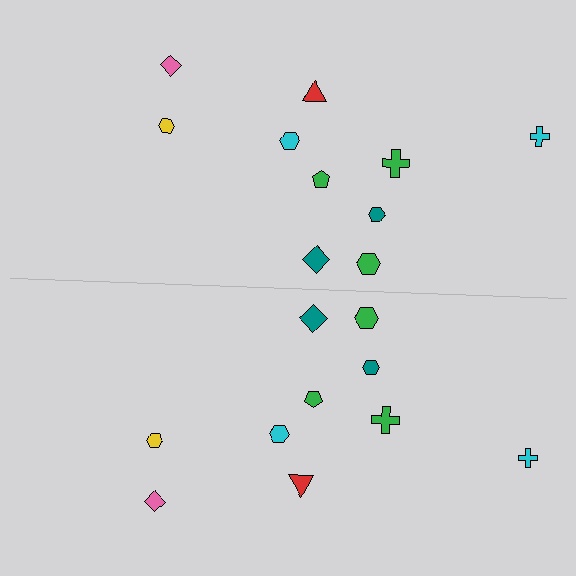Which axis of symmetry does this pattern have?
The pattern has a horizontal axis of symmetry running through the center of the image.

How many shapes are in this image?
There are 20 shapes in this image.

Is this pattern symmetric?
Yes, this pattern has bilateral (reflection) symmetry.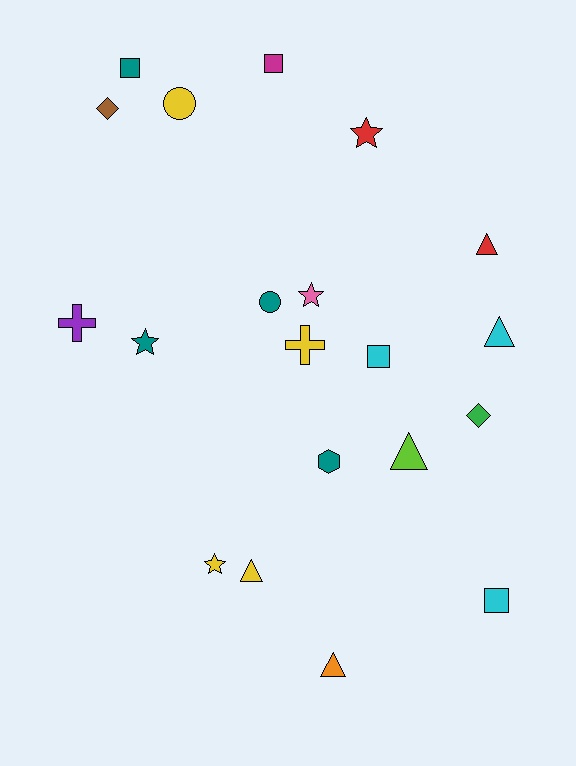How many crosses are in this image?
There are 2 crosses.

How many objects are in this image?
There are 20 objects.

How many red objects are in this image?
There are 2 red objects.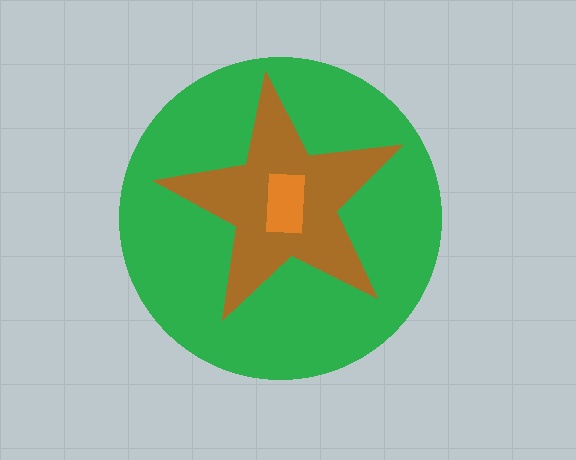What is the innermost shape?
The orange rectangle.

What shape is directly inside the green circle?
The brown star.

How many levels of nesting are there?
3.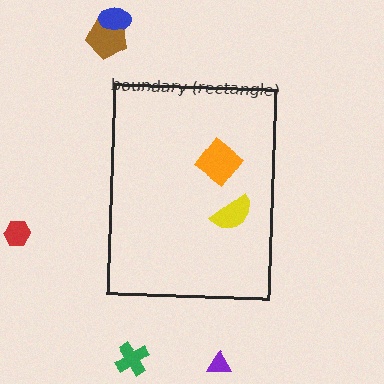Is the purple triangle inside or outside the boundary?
Outside.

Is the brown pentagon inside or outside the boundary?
Outside.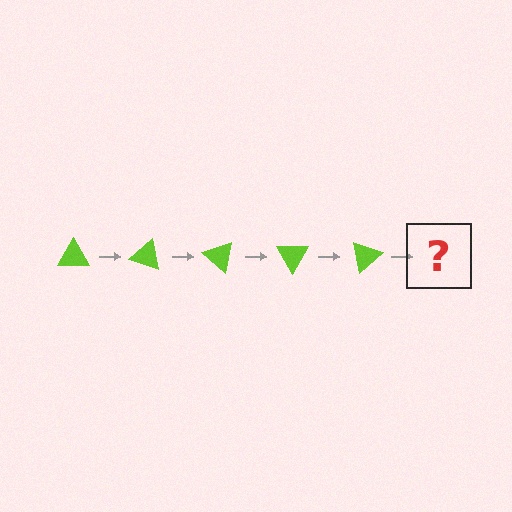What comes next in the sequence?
The next element should be a lime triangle rotated 100 degrees.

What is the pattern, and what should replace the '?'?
The pattern is that the triangle rotates 20 degrees each step. The '?' should be a lime triangle rotated 100 degrees.